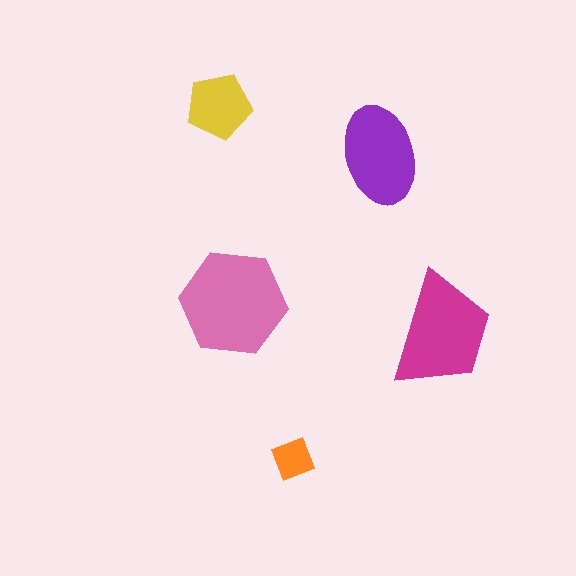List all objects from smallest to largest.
The orange diamond, the yellow pentagon, the purple ellipse, the magenta trapezoid, the pink hexagon.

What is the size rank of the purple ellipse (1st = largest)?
3rd.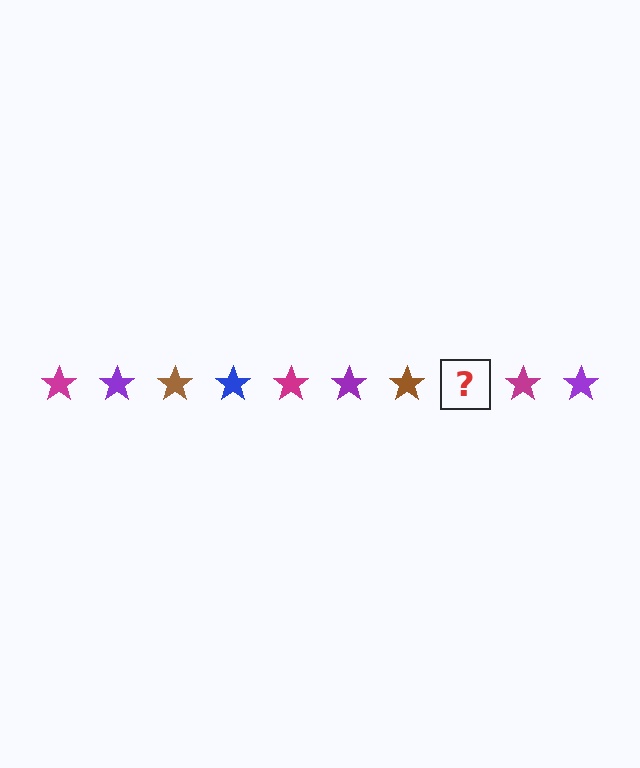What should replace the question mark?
The question mark should be replaced with a blue star.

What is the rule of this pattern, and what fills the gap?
The rule is that the pattern cycles through magenta, purple, brown, blue stars. The gap should be filled with a blue star.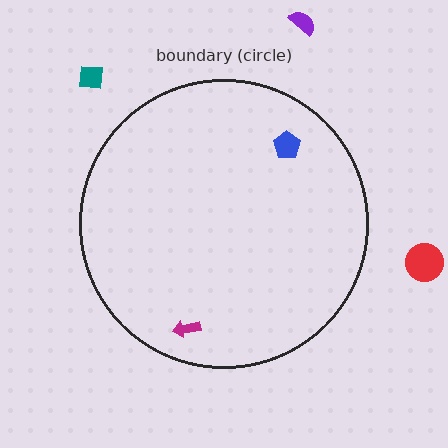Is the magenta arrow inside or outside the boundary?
Inside.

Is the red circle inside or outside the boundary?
Outside.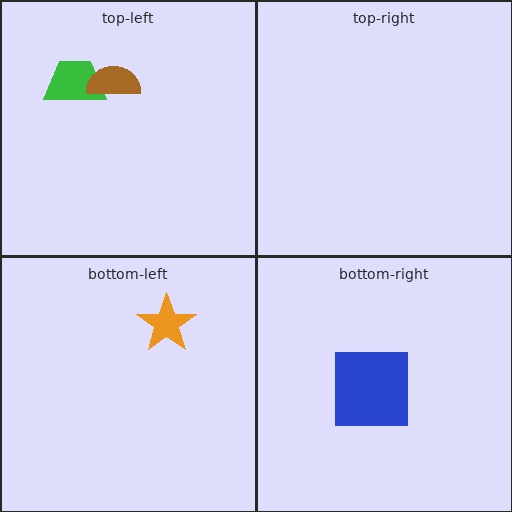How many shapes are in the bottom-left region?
1.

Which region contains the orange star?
The bottom-left region.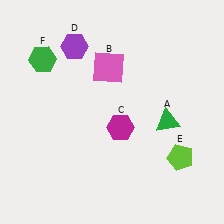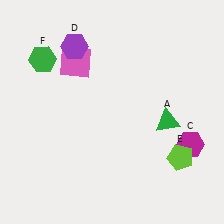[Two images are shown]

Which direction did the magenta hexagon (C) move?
The magenta hexagon (C) moved right.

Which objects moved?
The objects that moved are: the pink square (B), the magenta hexagon (C).